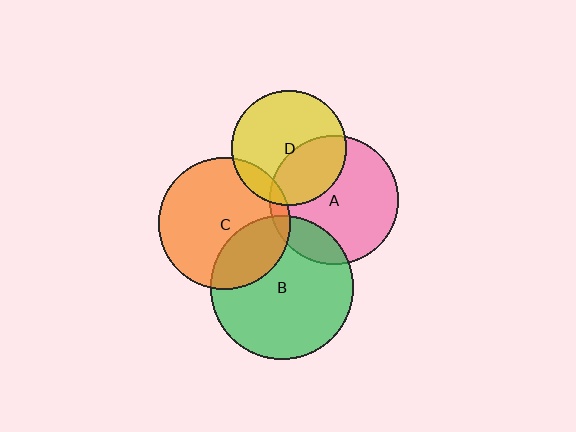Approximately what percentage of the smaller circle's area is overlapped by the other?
Approximately 30%.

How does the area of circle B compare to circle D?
Approximately 1.6 times.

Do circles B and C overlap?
Yes.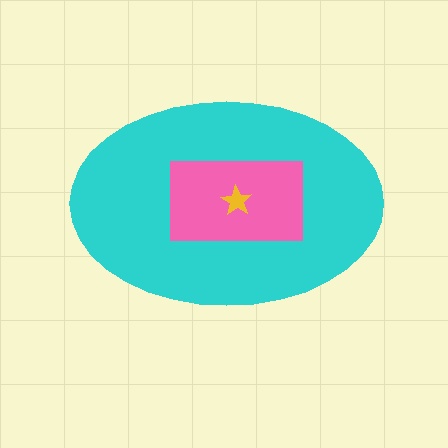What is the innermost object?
The yellow star.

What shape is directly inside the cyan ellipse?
The pink rectangle.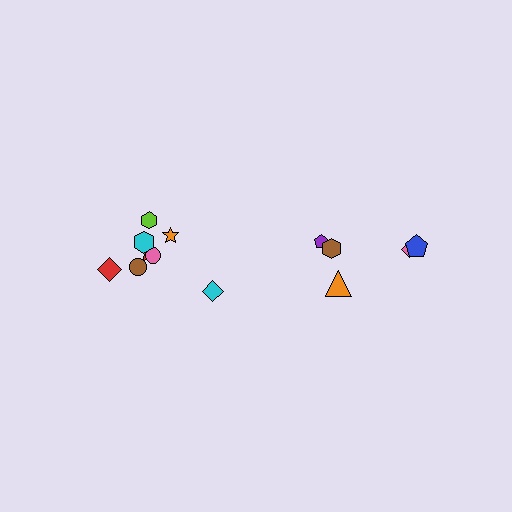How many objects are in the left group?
There are 8 objects.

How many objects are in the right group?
There are 5 objects.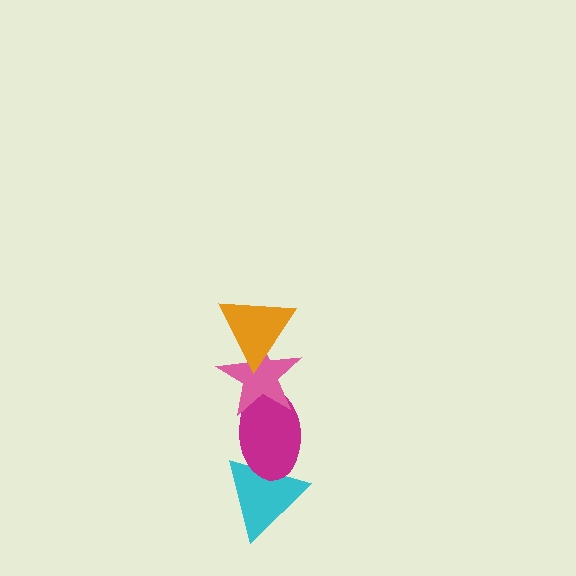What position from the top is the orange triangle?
The orange triangle is 1st from the top.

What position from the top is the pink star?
The pink star is 2nd from the top.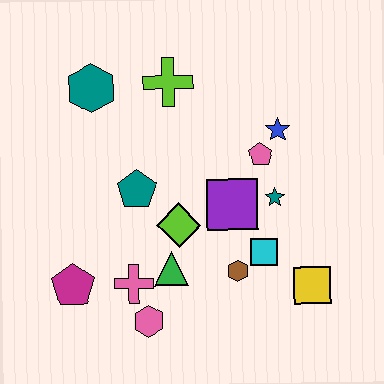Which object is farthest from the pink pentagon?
The magenta pentagon is farthest from the pink pentagon.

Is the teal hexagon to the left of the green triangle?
Yes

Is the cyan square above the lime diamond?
No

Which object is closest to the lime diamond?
The green triangle is closest to the lime diamond.